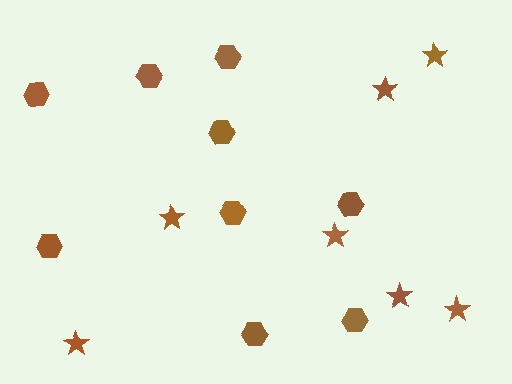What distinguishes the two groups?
There are 2 groups: one group of hexagons (9) and one group of stars (7).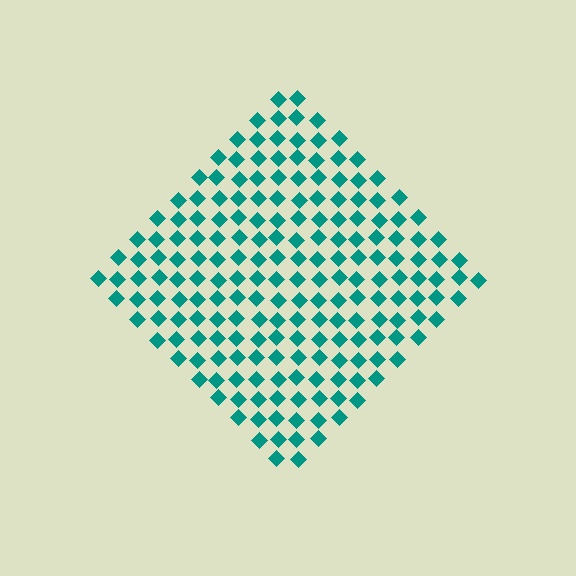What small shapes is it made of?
It is made of small diamonds.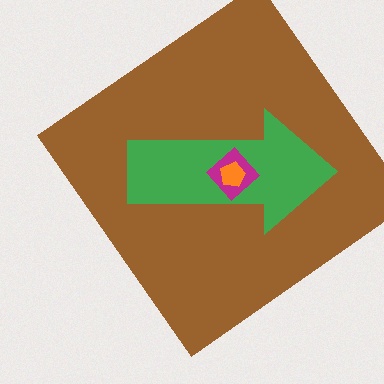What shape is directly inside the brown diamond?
The green arrow.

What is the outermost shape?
The brown diamond.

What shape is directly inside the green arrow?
The magenta diamond.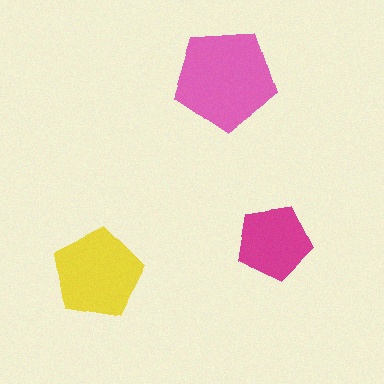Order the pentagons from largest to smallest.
the pink one, the yellow one, the magenta one.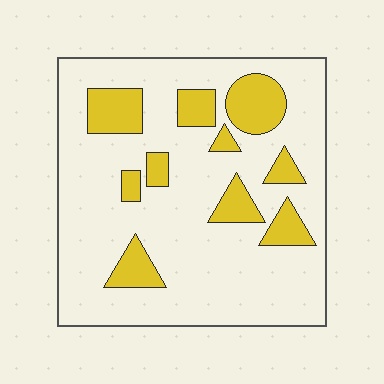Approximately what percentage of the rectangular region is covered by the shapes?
Approximately 20%.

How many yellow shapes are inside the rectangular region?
10.